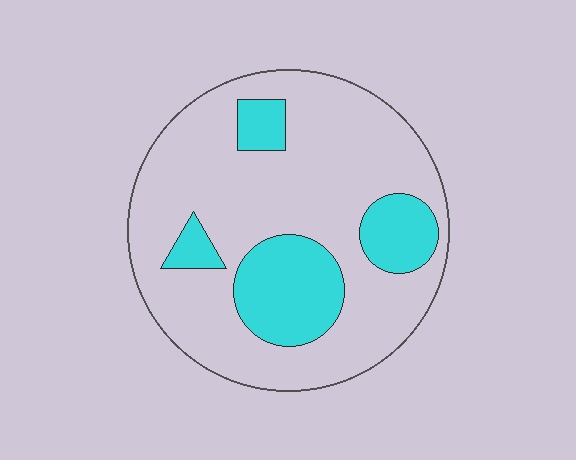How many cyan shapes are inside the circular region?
4.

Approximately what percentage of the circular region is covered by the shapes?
Approximately 25%.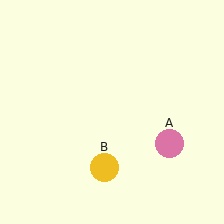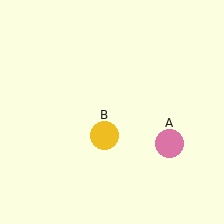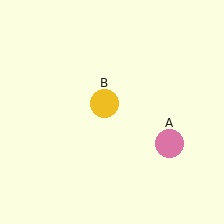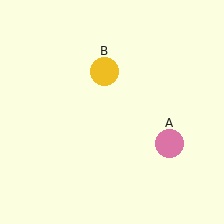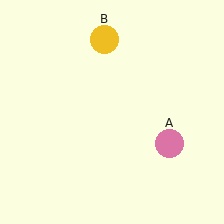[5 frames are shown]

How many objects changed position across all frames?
1 object changed position: yellow circle (object B).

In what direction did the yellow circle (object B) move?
The yellow circle (object B) moved up.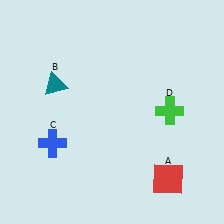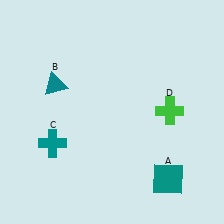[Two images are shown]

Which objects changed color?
A changed from red to teal. C changed from blue to teal.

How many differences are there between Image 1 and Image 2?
There are 2 differences between the two images.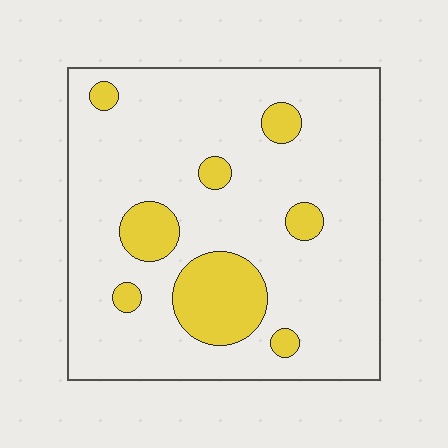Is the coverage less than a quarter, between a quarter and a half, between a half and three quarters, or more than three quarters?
Less than a quarter.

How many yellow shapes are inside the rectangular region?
8.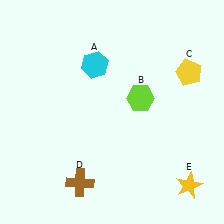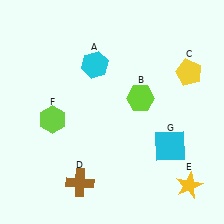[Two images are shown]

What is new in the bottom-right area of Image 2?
A cyan square (G) was added in the bottom-right area of Image 2.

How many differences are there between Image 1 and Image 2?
There are 2 differences between the two images.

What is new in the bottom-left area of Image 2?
A lime hexagon (F) was added in the bottom-left area of Image 2.